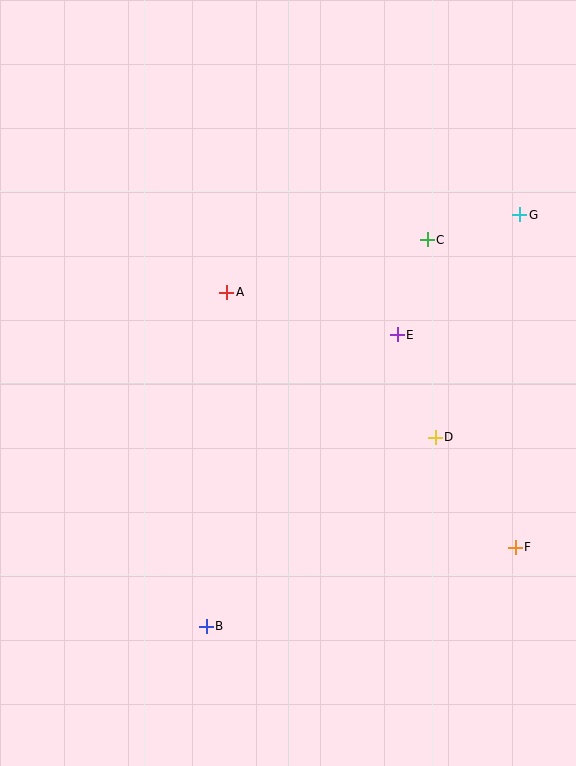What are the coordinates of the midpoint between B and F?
The midpoint between B and F is at (361, 587).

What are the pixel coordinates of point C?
Point C is at (427, 240).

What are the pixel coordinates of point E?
Point E is at (397, 335).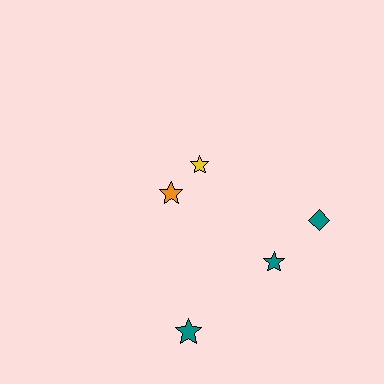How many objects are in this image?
There are 5 objects.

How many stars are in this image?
There are 4 stars.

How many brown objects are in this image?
There are no brown objects.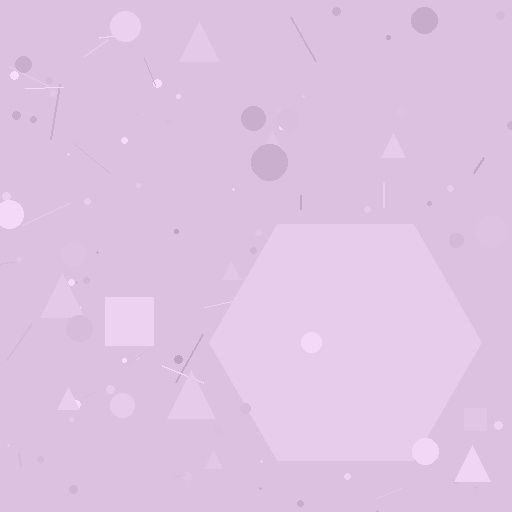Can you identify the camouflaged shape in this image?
The camouflaged shape is a hexagon.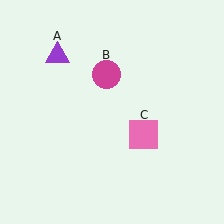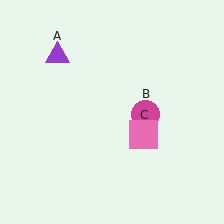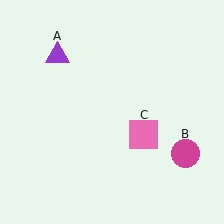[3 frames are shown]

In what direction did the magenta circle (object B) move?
The magenta circle (object B) moved down and to the right.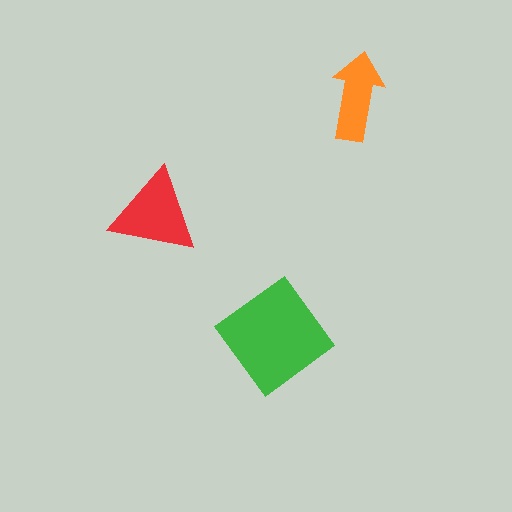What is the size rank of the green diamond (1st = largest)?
1st.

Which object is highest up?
The orange arrow is topmost.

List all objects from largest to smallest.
The green diamond, the red triangle, the orange arrow.